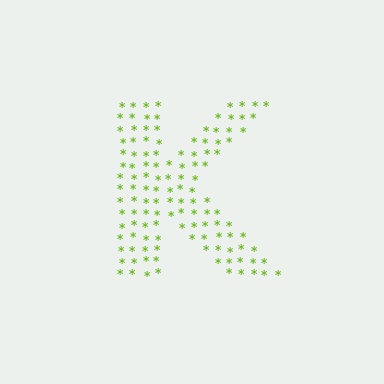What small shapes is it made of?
It is made of small asterisks.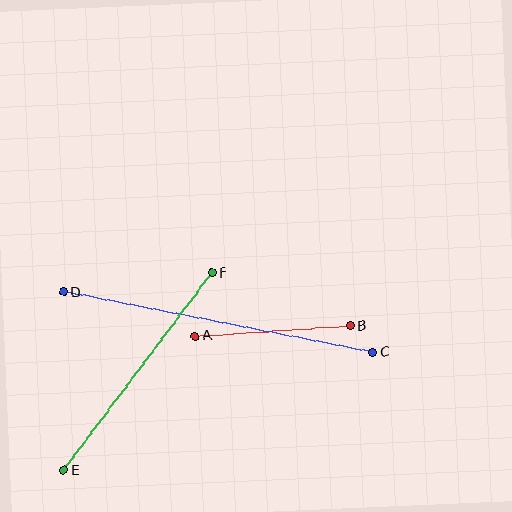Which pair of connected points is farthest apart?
Points C and D are farthest apart.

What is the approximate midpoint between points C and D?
The midpoint is at approximately (218, 322) pixels.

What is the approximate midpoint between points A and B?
The midpoint is at approximately (273, 331) pixels.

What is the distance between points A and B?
The distance is approximately 156 pixels.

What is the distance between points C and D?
The distance is approximately 315 pixels.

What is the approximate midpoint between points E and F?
The midpoint is at approximately (138, 371) pixels.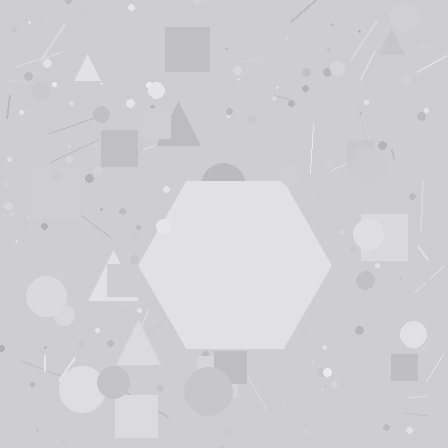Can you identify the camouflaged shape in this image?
The camouflaged shape is a hexagon.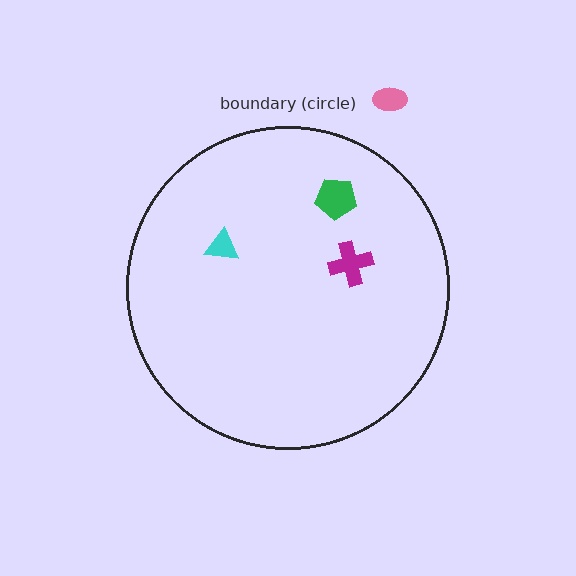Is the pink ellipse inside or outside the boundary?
Outside.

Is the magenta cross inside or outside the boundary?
Inside.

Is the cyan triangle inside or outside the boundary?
Inside.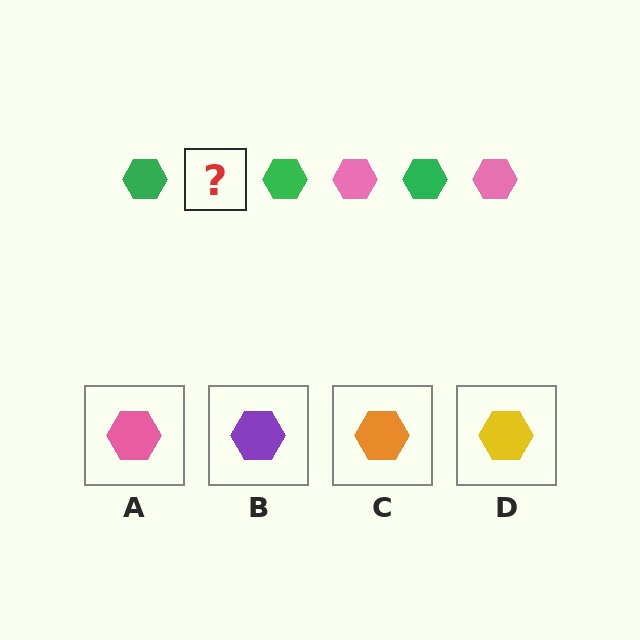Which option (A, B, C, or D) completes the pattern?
A.